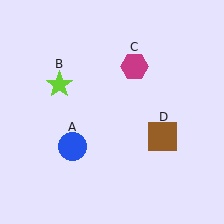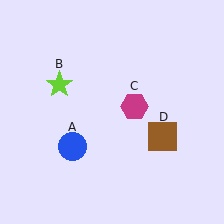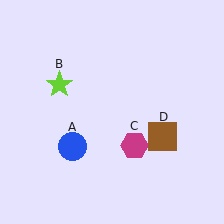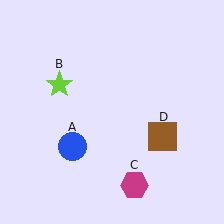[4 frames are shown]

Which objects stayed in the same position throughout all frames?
Blue circle (object A) and lime star (object B) and brown square (object D) remained stationary.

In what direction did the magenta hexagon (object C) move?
The magenta hexagon (object C) moved down.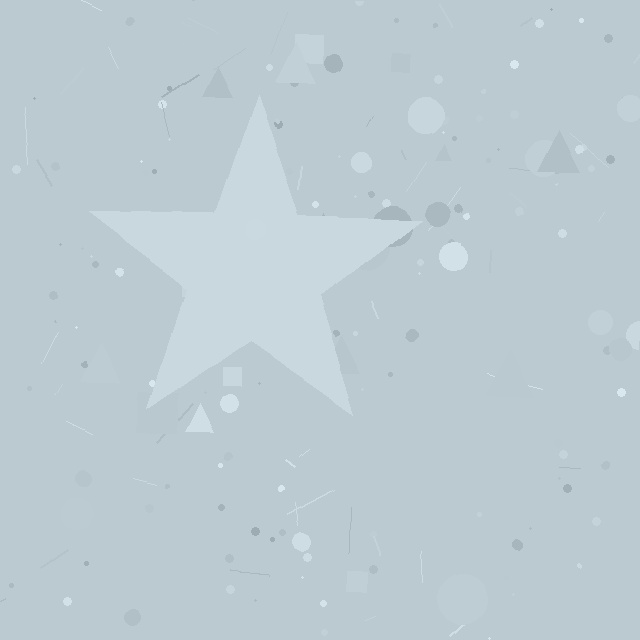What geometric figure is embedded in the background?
A star is embedded in the background.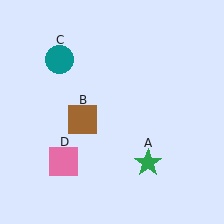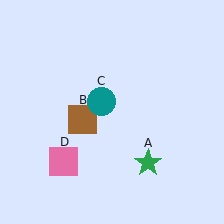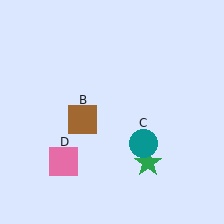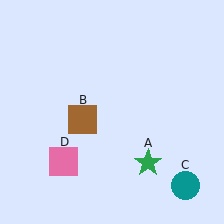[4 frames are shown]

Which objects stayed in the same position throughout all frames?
Green star (object A) and brown square (object B) and pink square (object D) remained stationary.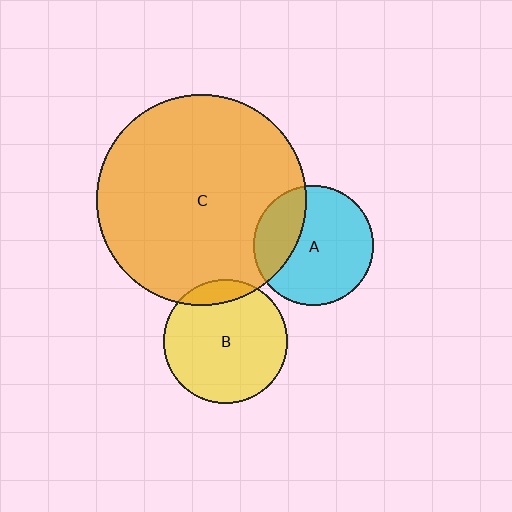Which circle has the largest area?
Circle C (orange).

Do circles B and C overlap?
Yes.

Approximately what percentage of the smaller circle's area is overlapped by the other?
Approximately 10%.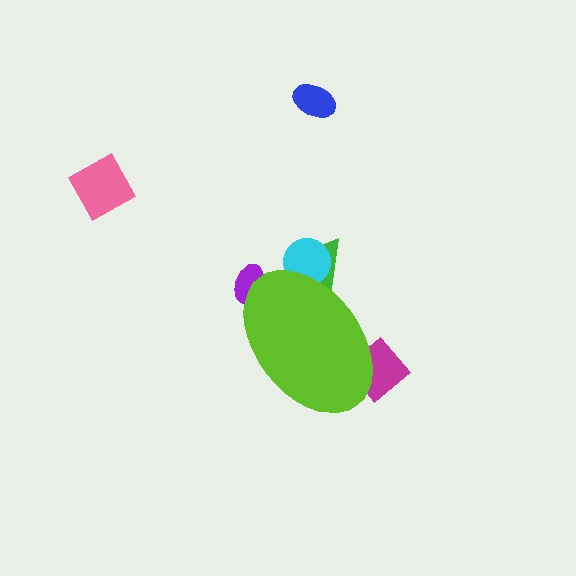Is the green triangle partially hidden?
Yes, the green triangle is partially hidden behind the lime ellipse.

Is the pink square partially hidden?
No, the pink square is fully visible.